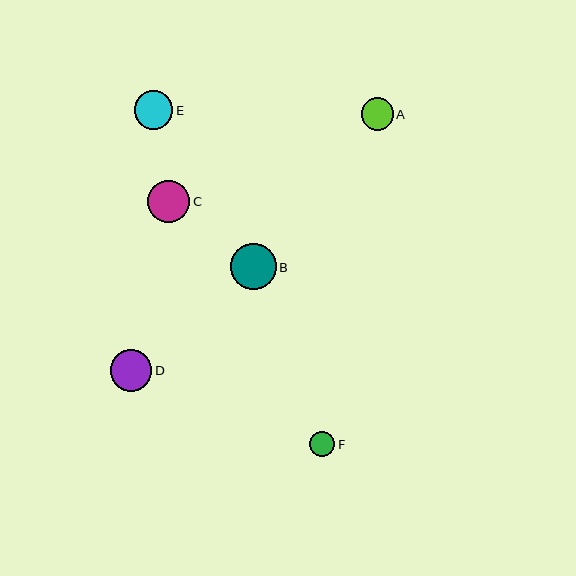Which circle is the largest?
Circle B is the largest with a size of approximately 46 pixels.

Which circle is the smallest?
Circle F is the smallest with a size of approximately 25 pixels.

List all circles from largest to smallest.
From largest to smallest: B, C, D, E, A, F.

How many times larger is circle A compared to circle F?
Circle A is approximately 1.3 times the size of circle F.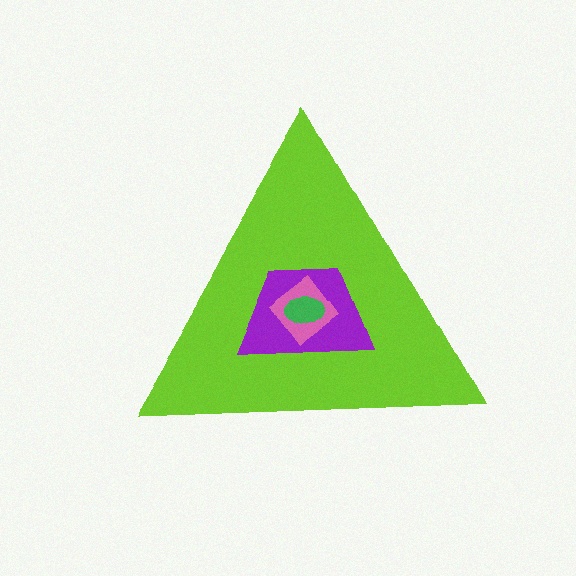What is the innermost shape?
The green ellipse.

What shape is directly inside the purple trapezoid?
The pink diamond.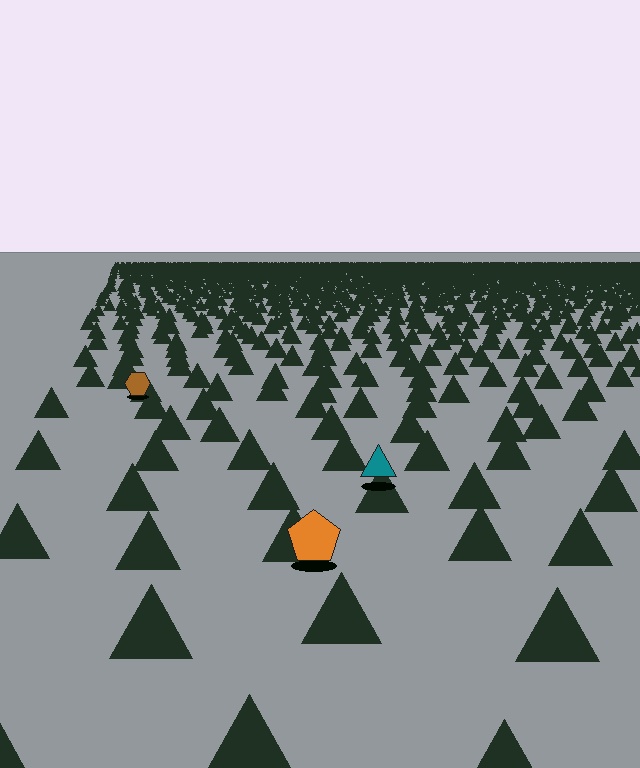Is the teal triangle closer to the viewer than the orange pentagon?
No. The orange pentagon is closer — you can tell from the texture gradient: the ground texture is coarser near it.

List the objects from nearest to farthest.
From nearest to farthest: the orange pentagon, the teal triangle, the brown hexagon.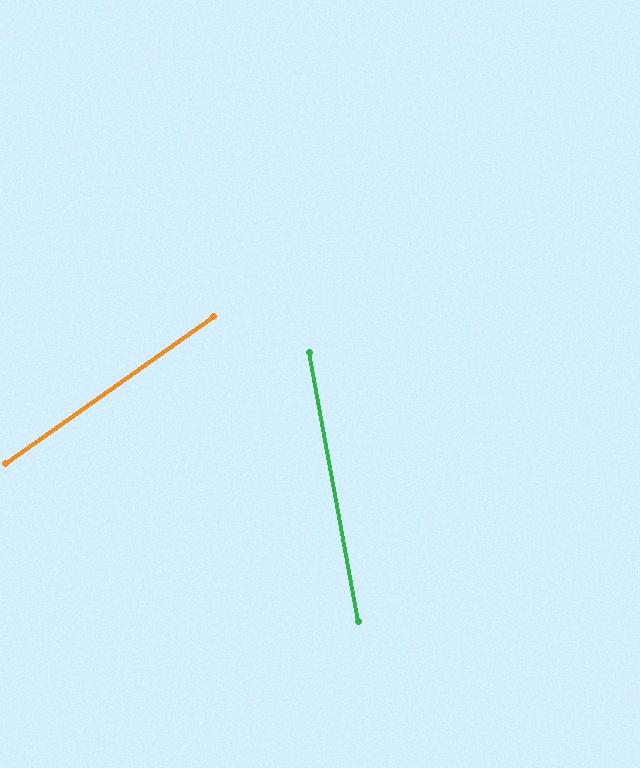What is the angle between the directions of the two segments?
Approximately 65 degrees.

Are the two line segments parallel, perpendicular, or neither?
Neither parallel nor perpendicular — they differ by about 65°.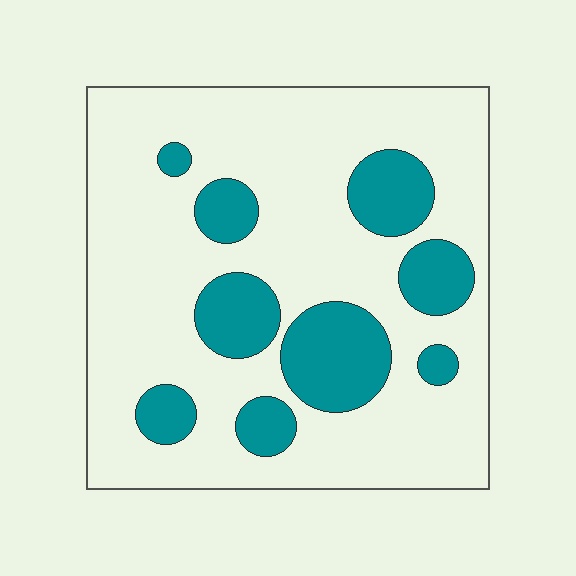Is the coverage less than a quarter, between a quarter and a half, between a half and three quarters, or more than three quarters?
Less than a quarter.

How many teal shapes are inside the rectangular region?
9.